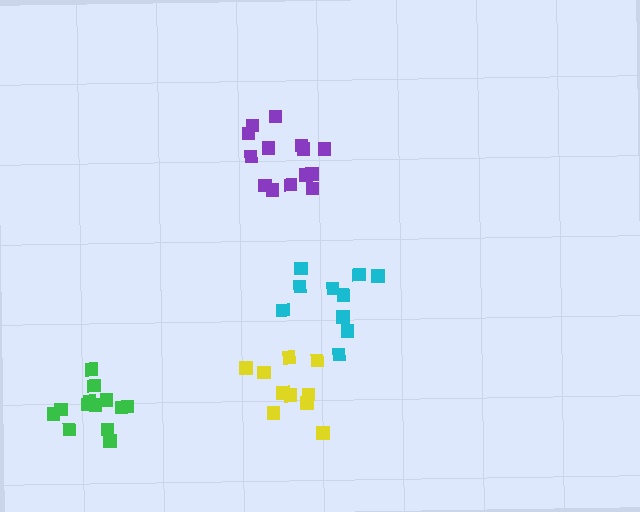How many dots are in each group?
Group 1: 14 dots, Group 2: 10 dots, Group 3: 13 dots, Group 4: 10 dots (47 total).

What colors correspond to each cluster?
The clusters are colored: purple, yellow, green, cyan.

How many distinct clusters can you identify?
There are 4 distinct clusters.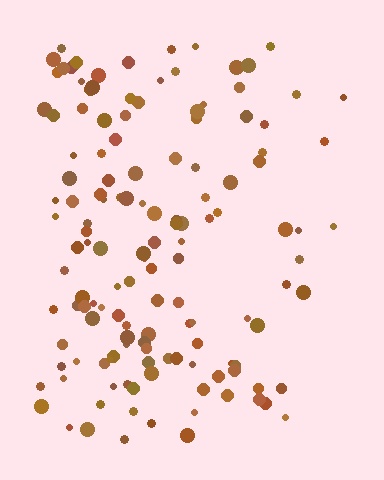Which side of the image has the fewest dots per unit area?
The right.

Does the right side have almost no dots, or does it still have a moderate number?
Still a moderate number, just noticeably fewer than the left.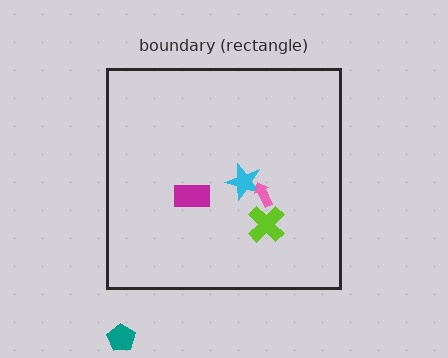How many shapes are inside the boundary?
4 inside, 1 outside.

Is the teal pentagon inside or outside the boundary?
Outside.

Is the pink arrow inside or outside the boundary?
Inside.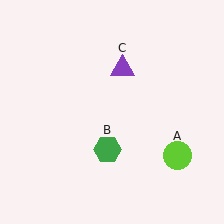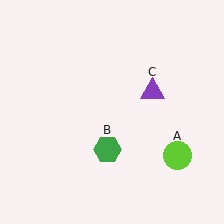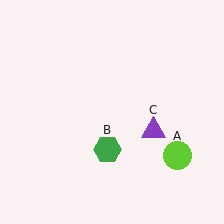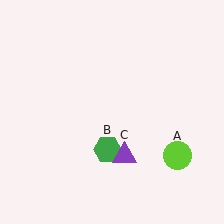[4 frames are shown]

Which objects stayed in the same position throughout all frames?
Lime circle (object A) and green hexagon (object B) remained stationary.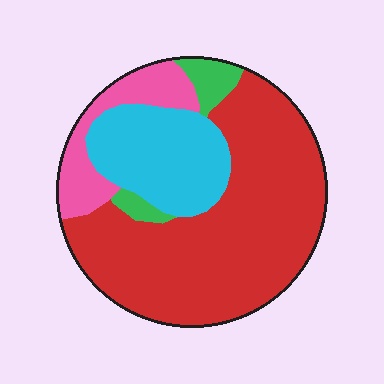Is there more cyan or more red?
Red.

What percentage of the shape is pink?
Pink covers 13% of the shape.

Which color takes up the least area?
Green, at roughly 5%.